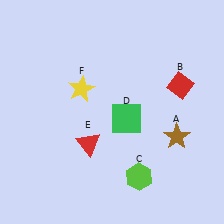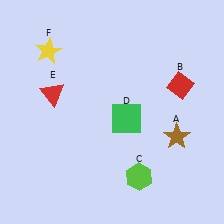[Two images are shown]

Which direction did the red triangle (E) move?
The red triangle (E) moved up.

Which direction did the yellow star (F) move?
The yellow star (F) moved up.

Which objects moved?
The objects that moved are: the red triangle (E), the yellow star (F).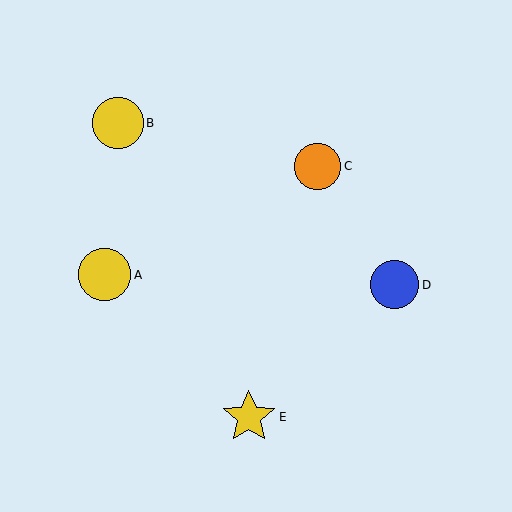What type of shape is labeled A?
Shape A is a yellow circle.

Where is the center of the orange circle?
The center of the orange circle is at (318, 166).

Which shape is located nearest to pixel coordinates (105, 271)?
The yellow circle (labeled A) at (105, 275) is nearest to that location.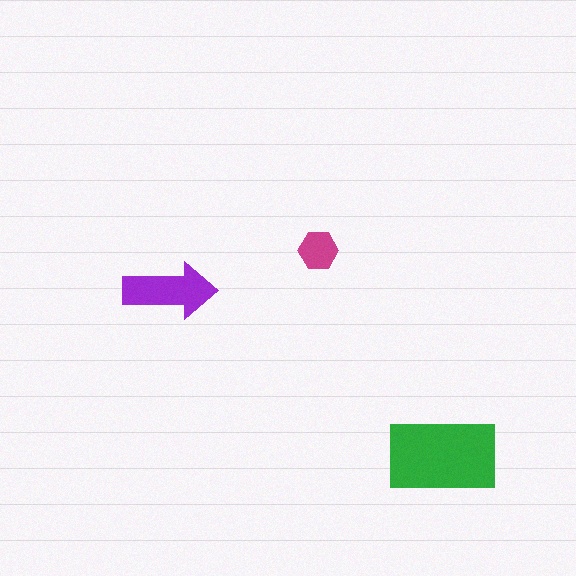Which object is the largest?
The green rectangle.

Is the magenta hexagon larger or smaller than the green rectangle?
Smaller.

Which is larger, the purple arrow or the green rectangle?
The green rectangle.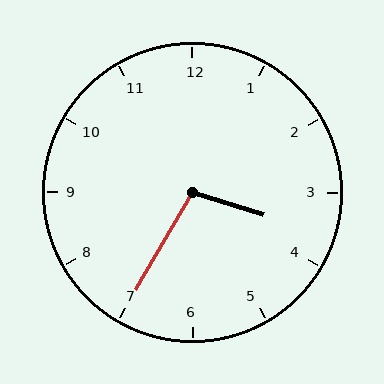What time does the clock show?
3:35.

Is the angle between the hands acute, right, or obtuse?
It is obtuse.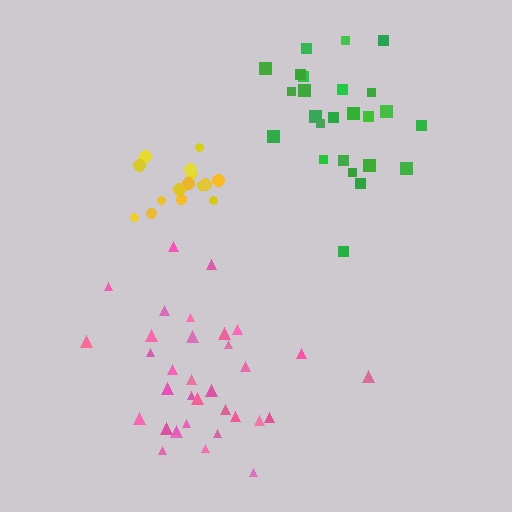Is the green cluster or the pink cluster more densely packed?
Green.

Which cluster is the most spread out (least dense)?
Pink.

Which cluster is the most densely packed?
Yellow.